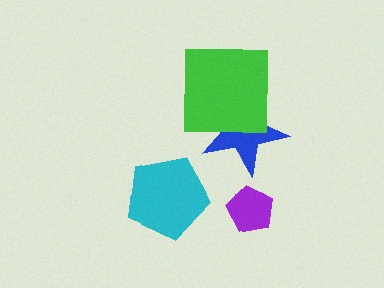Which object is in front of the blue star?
The green square is in front of the blue star.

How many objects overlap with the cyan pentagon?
0 objects overlap with the cyan pentagon.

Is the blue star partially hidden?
Yes, it is partially covered by another shape.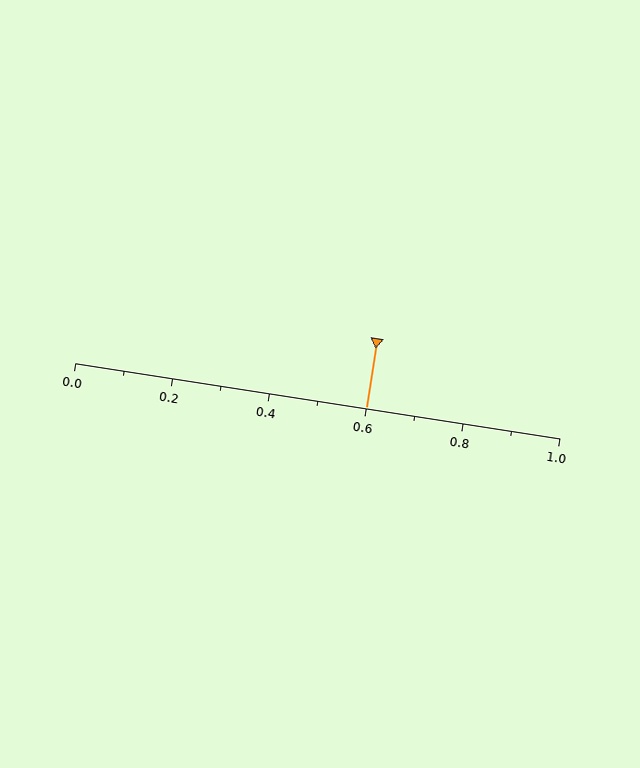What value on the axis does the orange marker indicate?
The marker indicates approximately 0.6.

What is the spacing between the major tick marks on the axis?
The major ticks are spaced 0.2 apart.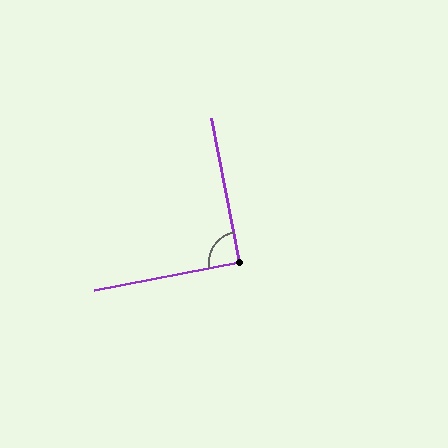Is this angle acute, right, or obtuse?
It is approximately a right angle.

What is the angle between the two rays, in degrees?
Approximately 90 degrees.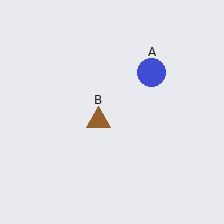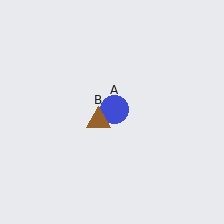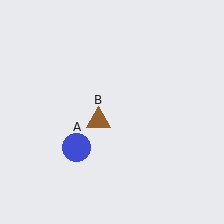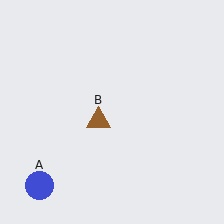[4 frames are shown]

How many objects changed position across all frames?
1 object changed position: blue circle (object A).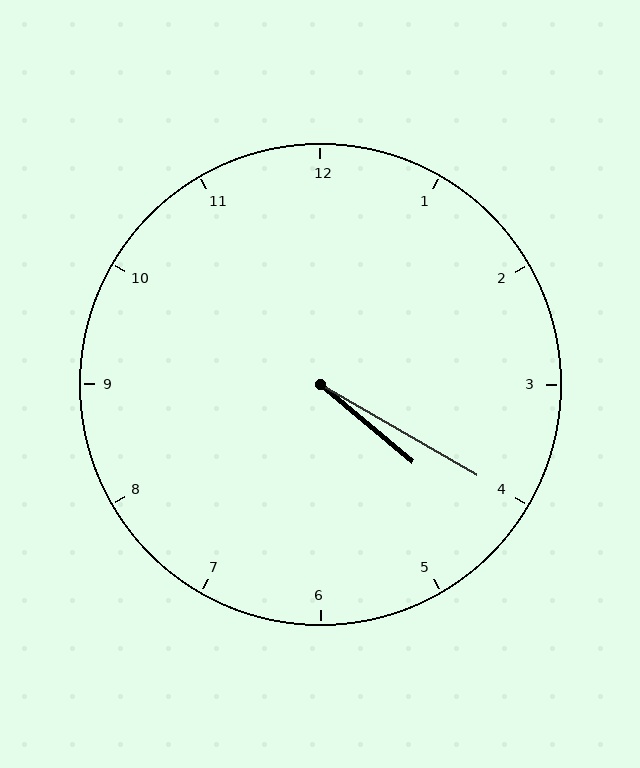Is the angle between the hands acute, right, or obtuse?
It is acute.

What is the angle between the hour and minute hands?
Approximately 10 degrees.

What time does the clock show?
4:20.